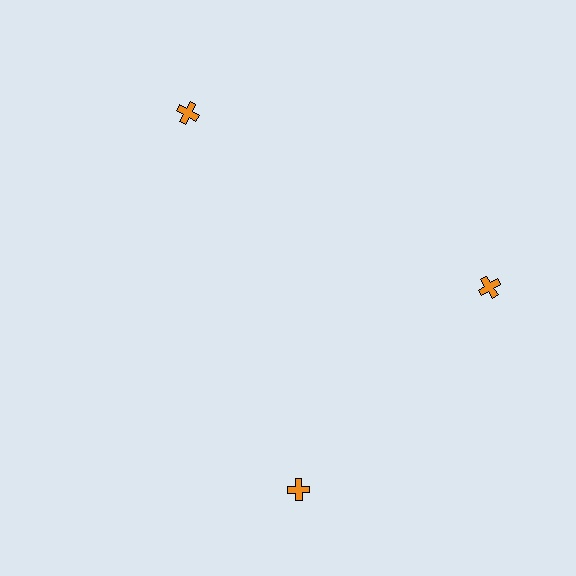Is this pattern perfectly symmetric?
No. The 3 orange crosses are arranged in a ring, but one element near the 7 o'clock position is rotated out of alignment along the ring, breaking the 3-fold rotational symmetry.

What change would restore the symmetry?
The symmetry would be restored by rotating it back into even spacing with its neighbors so that all 3 crosses sit at equal angles and equal distance from the center.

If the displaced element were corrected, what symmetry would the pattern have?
It would have 3-fold rotational symmetry — the pattern would map onto itself every 120 degrees.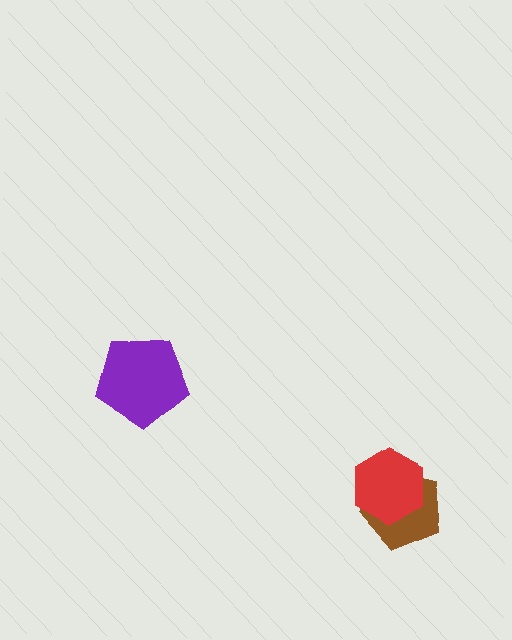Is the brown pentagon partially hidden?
Yes, it is partially covered by another shape.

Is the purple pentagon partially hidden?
No, no other shape covers it.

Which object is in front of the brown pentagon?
The red hexagon is in front of the brown pentagon.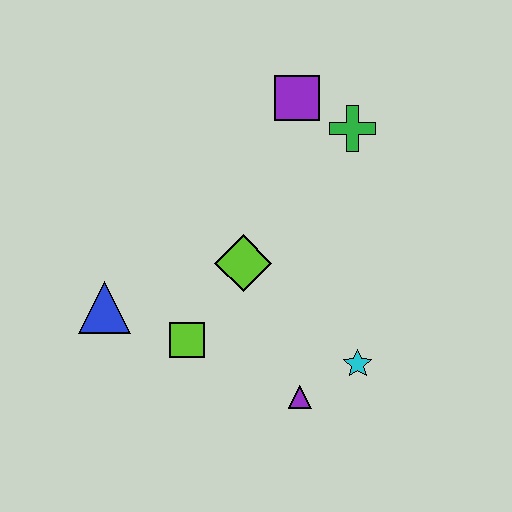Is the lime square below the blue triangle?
Yes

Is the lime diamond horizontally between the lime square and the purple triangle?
Yes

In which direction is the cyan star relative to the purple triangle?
The cyan star is to the right of the purple triangle.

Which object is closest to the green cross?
The purple square is closest to the green cross.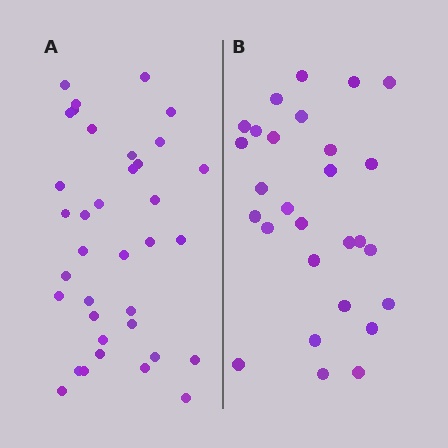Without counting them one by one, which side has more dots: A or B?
Region A (the left region) has more dots.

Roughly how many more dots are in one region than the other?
Region A has roughly 8 or so more dots than region B.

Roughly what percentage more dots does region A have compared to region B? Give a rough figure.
About 30% more.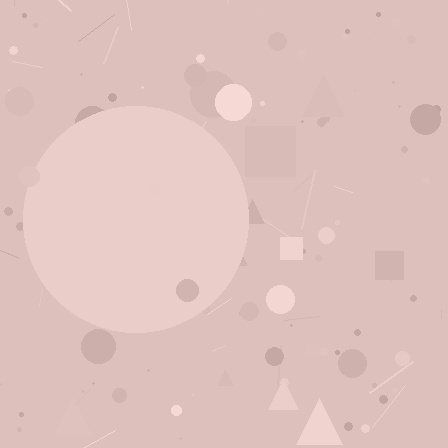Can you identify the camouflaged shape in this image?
The camouflaged shape is a circle.